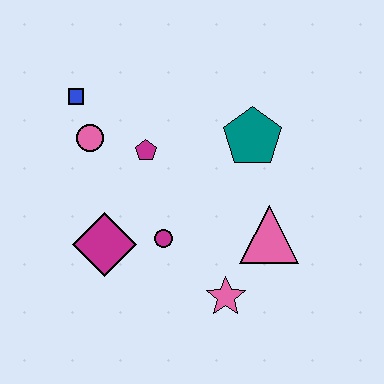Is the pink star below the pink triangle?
Yes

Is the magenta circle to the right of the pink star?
No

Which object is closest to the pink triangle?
The pink star is closest to the pink triangle.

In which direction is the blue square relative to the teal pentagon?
The blue square is to the left of the teal pentagon.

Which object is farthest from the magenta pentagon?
The pink star is farthest from the magenta pentagon.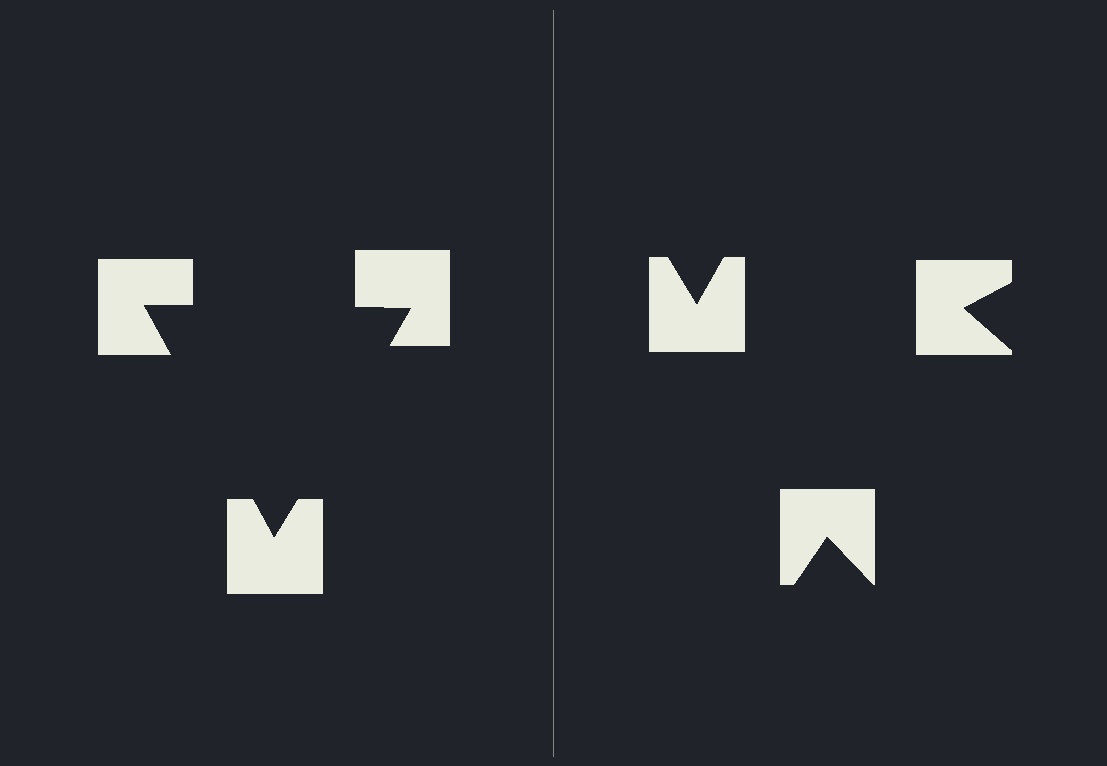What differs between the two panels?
The notched squares are positioned identically on both sides; only the wedge orientations differ. On the left they align to a triangle; on the right they are misaligned.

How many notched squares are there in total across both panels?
6 — 3 on each side.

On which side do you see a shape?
An illusory triangle appears on the left side. On the right side the wedge cuts are rotated, so no coherent shape forms.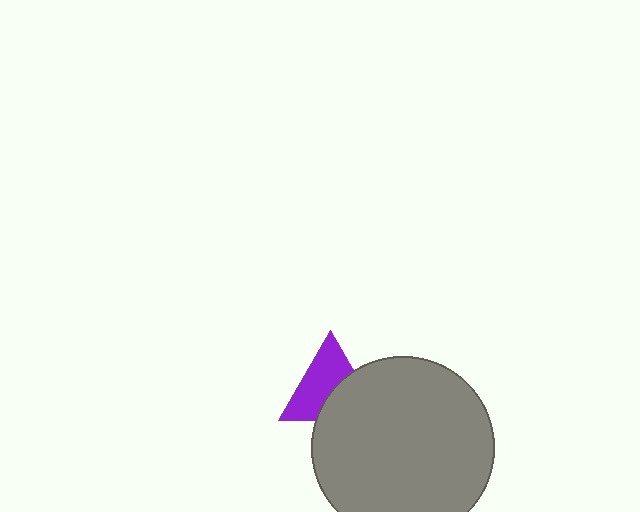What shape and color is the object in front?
The object in front is a gray circle.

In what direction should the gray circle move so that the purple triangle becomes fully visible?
The gray circle should move toward the lower-right. That is the shortest direction to clear the overlap and leave the purple triangle fully visible.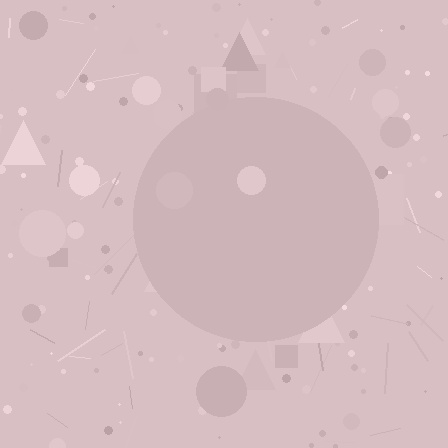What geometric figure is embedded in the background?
A circle is embedded in the background.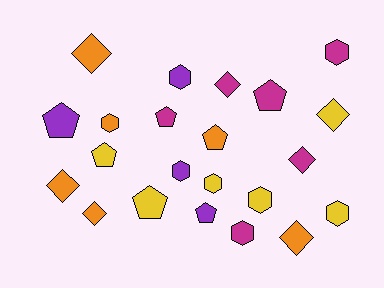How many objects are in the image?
There are 22 objects.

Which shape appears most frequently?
Hexagon, with 8 objects.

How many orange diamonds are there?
There are 4 orange diamonds.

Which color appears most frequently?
Magenta, with 6 objects.